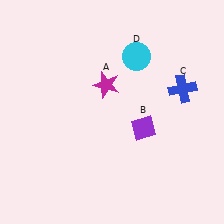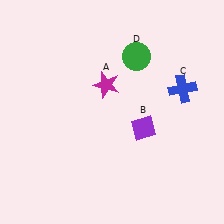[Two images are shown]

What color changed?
The circle (D) changed from cyan in Image 1 to green in Image 2.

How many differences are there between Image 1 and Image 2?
There is 1 difference between the two images.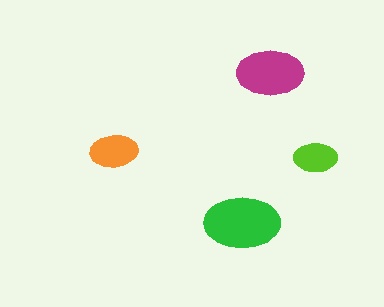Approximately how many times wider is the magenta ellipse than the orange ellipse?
About 1.5 times wider.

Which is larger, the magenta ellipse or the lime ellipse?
The magenta one.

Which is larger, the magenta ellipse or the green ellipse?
The green one.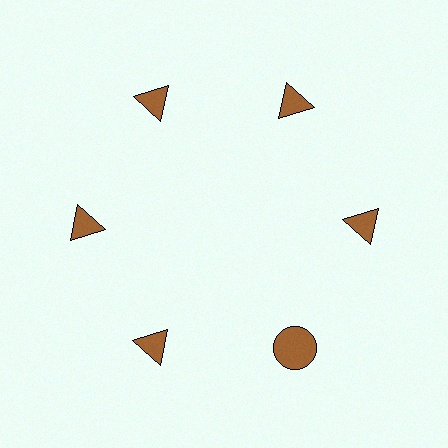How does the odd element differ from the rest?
It has a different shape: circle instead of triangle.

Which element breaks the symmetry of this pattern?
The brown circle at roughly the 5 o'clock position breaks the symmetry. All other shapes are brown triangles.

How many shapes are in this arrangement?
There are 6 shapes arranged in a ring pattern.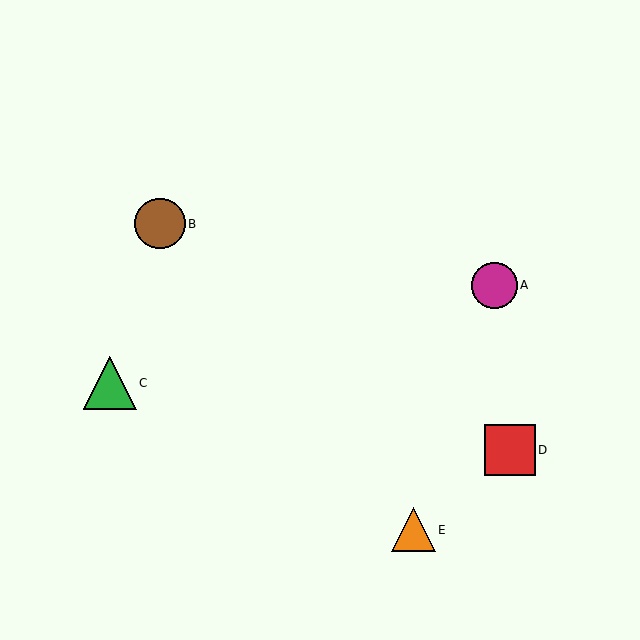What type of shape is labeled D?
Shape D is a red square.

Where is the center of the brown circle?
The center of the brown circle is at (160, 224).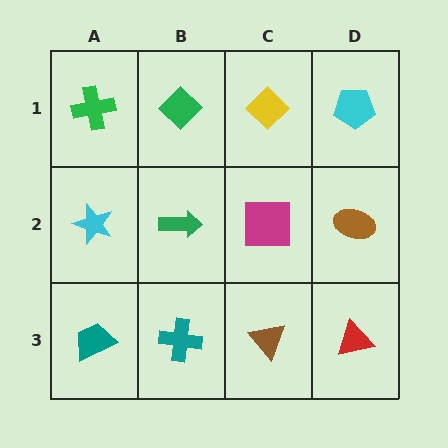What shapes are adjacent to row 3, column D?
A brown ellipse (row 2, column D), a brown triangle (row 3, column C).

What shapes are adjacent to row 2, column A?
A green cross (row 1, column A), a teal trapezoid (row 3, column A), a green arrow (row 2, column B).